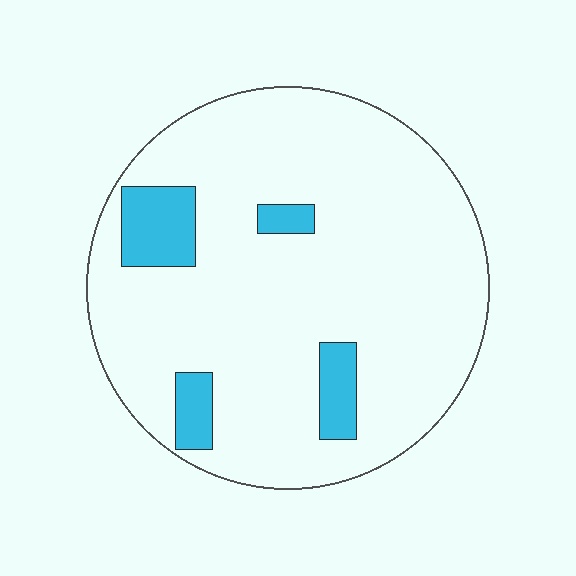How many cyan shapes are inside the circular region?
4.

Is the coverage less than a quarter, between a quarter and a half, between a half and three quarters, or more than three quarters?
Less than a quarter.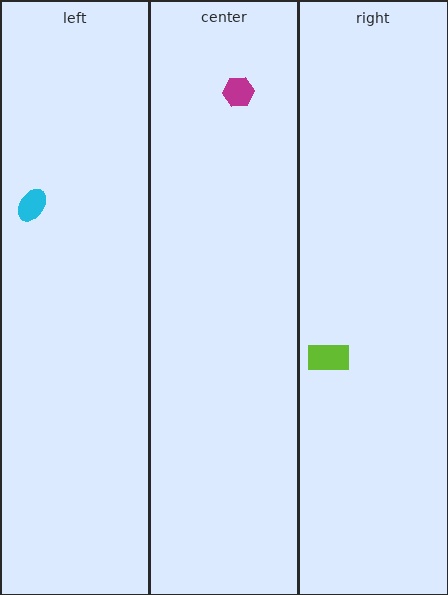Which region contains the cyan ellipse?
The left region.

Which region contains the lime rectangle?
The right region.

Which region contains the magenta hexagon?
The center region.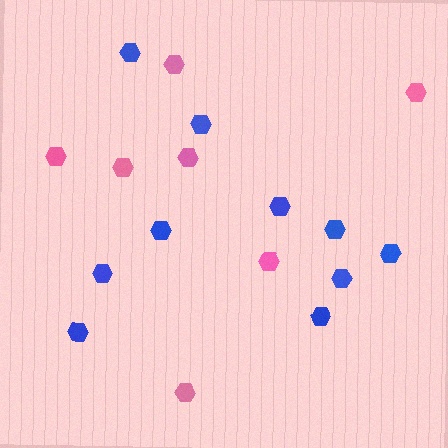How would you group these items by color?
There are 2 groups: one group of blue hexagons (10) and one group of pink hexagons (7).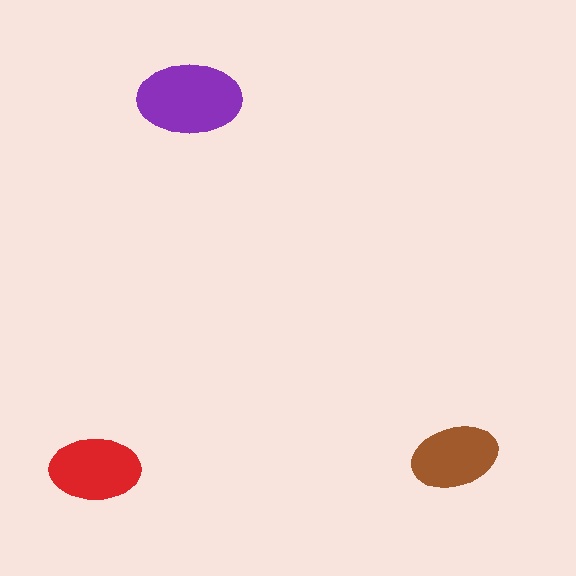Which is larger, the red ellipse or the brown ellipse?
The red one.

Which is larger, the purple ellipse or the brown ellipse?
The purple one.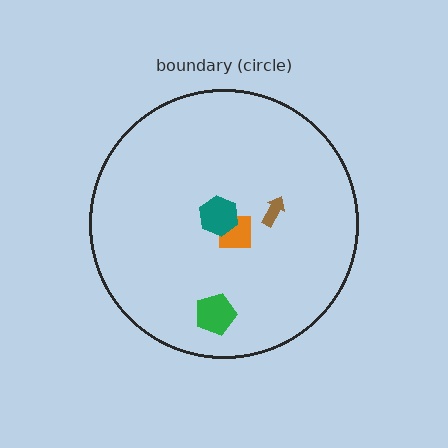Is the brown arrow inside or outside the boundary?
Inside.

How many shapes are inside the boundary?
4 inside, 0 outside.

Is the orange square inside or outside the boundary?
Inside.